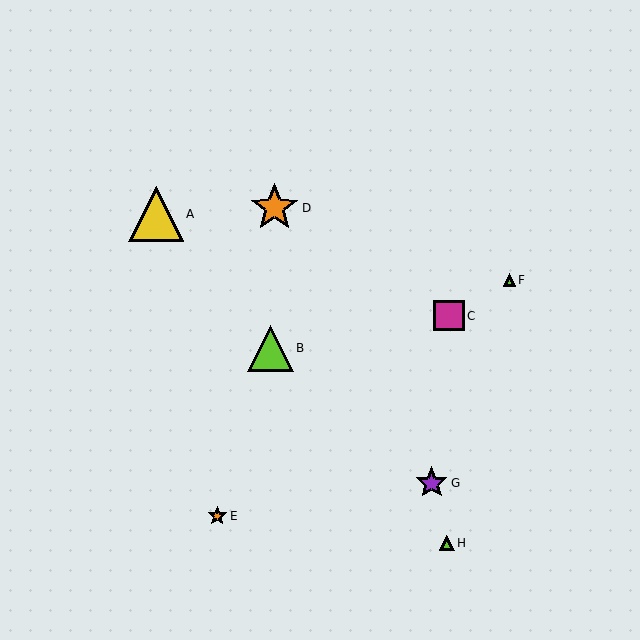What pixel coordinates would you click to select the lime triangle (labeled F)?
Click at (509, 280) to select the lime triangle F.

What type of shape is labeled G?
Shape G is a purple star.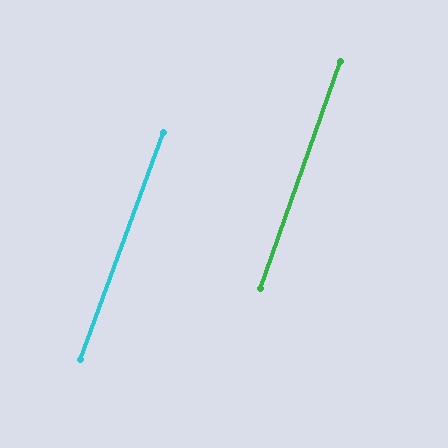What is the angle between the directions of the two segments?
Approximately 1 degree.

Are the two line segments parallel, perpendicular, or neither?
Parallel — their directions differ by only 0.9°.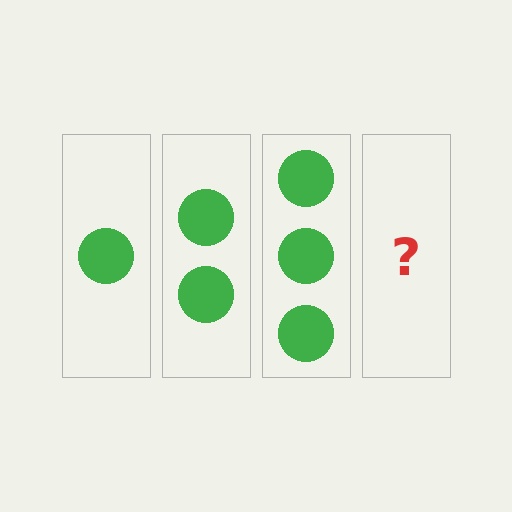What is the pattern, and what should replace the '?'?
The pattern is that each step adds one more circle. The '?' should be 4 circles.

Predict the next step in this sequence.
The next step is 4 circles.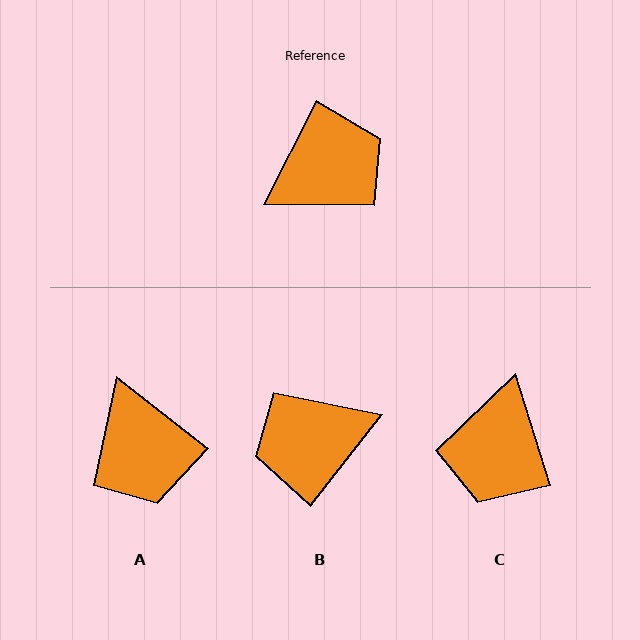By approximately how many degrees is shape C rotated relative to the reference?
Approximately 135 degrees clockwise.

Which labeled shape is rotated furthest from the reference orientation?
B, about 169 degrees away.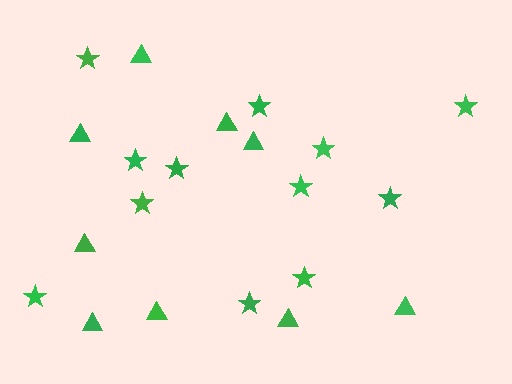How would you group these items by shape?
There are 2 groups: one group of stars (12) and one group of triangles (9).